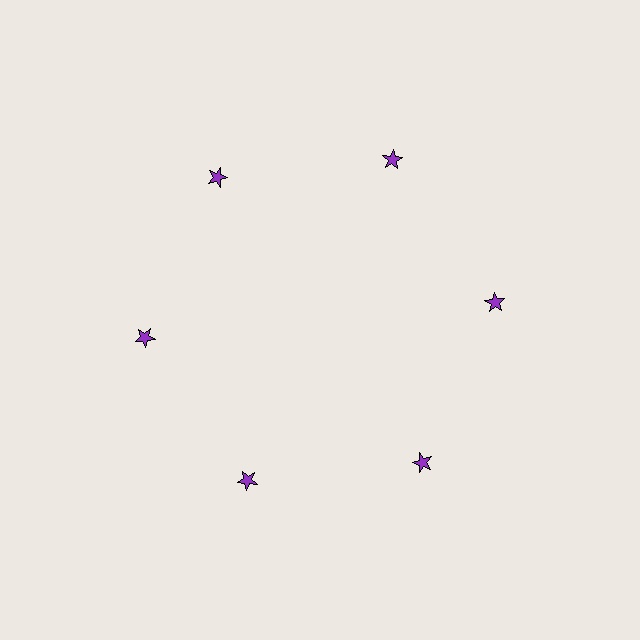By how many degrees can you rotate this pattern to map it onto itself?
The pattern maps onto itself every 60 degrees of rotation.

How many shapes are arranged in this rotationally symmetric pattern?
There are 6 shapes, arranged in 6 groups of 1.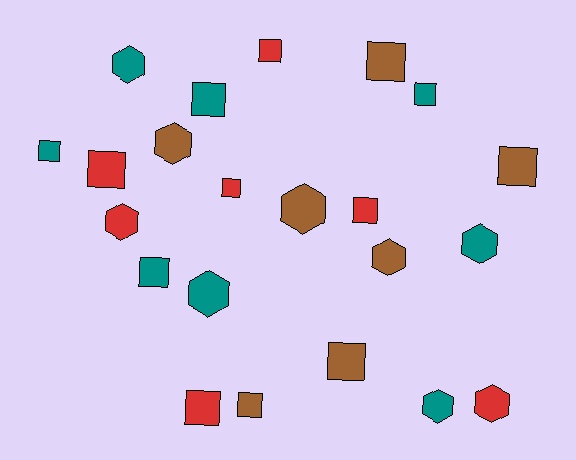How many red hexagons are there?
There are 2 red hexagons.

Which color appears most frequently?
Teal, with 8 objects.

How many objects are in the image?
There are 22 objects.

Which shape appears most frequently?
Square, with 13 objects.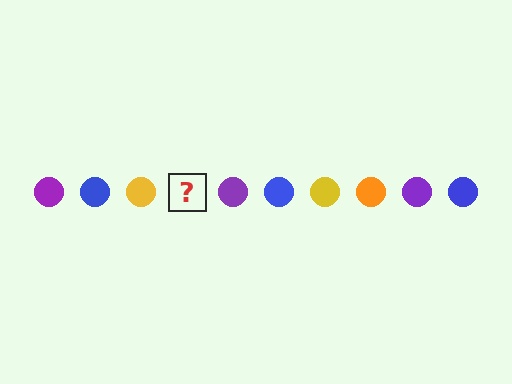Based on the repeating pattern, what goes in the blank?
The blank should be an orange circle.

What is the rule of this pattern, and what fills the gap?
The rule is that the pattern cycles through purple, blue, yellow, orange circles. The gap should be filled with an orange circle.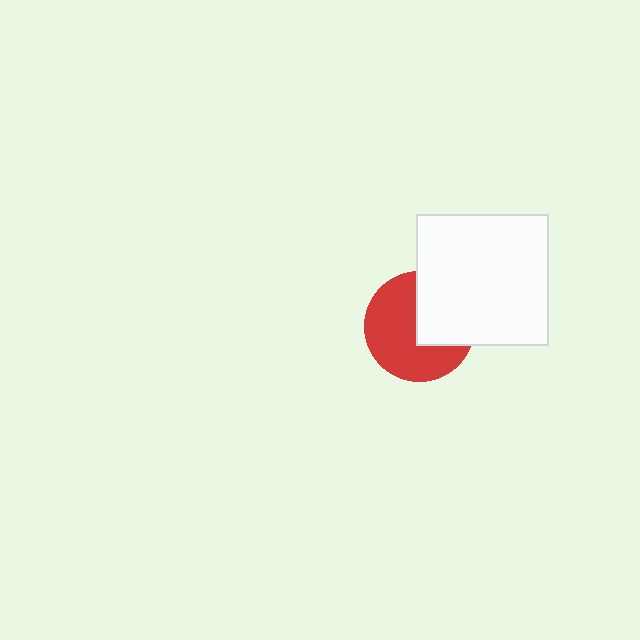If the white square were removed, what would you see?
You would see the complete red circle.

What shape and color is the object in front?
The object in front is a white square.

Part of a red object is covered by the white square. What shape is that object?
It is a circle.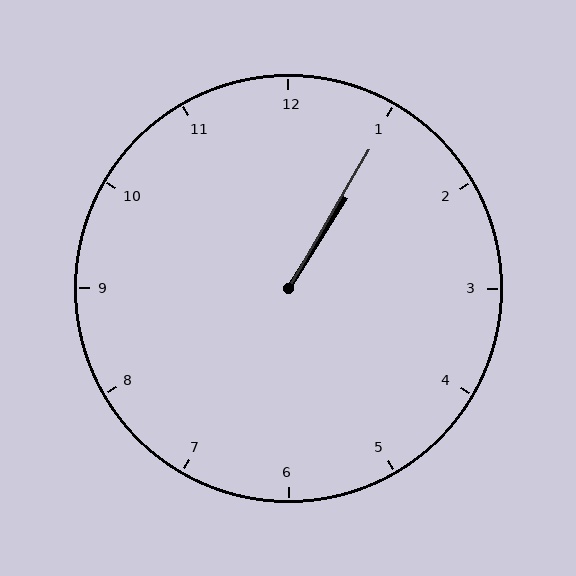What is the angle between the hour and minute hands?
Approximately 2 degrees.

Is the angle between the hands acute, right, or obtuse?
It is acute.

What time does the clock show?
1:05.